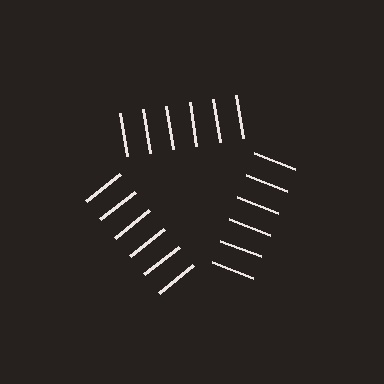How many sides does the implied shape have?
3 sides — the line-ends trace a triangle.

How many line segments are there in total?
18 — 6 along each of the 3 edges.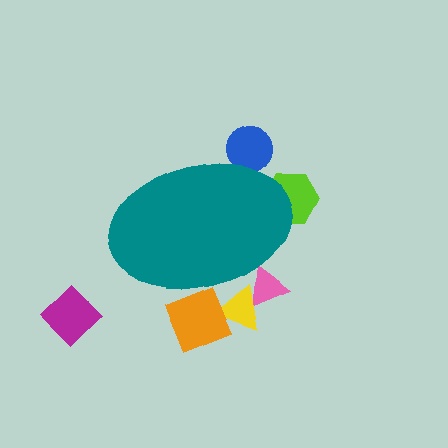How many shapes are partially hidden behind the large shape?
5 shapes are partially hidden.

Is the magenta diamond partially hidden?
No, the magenta diamond is fully visible.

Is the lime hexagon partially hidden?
Yes, the lime hexagon is partially hidden behind the teal ellipse.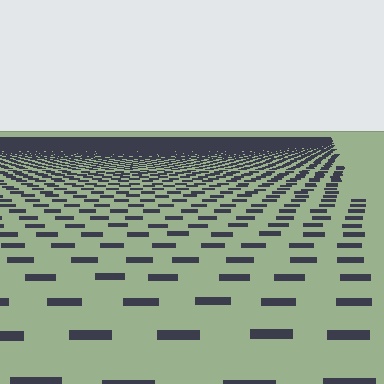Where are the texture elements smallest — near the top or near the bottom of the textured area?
Near the top.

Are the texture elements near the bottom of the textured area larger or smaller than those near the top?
Larger. Near the bottom, elements are closer to the viewer and appear at a bigger on-screen size.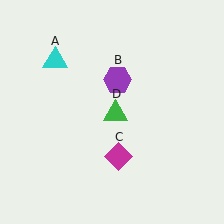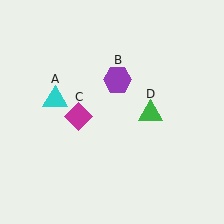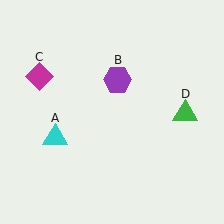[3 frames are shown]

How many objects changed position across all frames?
3 objects changed position: cyan triangle (object A), magenta diamond (object C), green triangle (object D).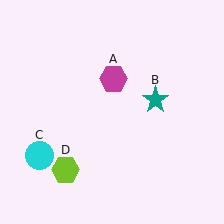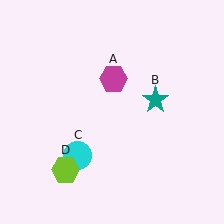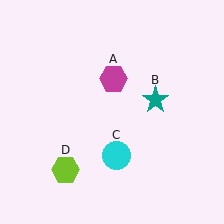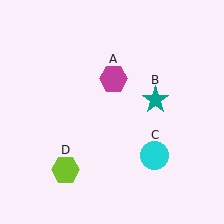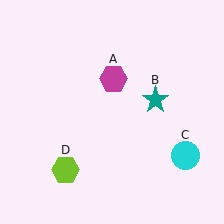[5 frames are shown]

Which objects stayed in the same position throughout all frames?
Magenta hexagon (object A) and teal star (object B) and lime hexagon (object D) remained stationary.